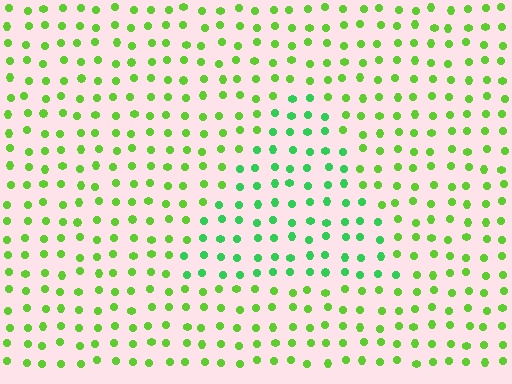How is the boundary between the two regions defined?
The boundary is defined purely by a slight shift in hue (about 32 degrees). Spacing, size, and orientation are identical on both sides.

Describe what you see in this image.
The image is filled with small lime elements in a uniform arrangement. A triangle-shaped region is visible where the elements are tinted to a slightly different hue, forming a subtle color boundary.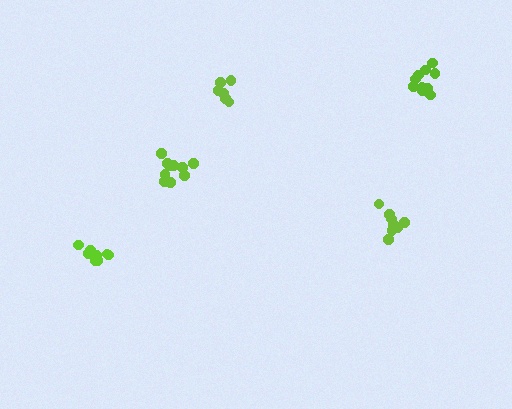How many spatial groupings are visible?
There are 5 spatial groupings.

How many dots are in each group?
Group 1: 10 dots, Group 2: 8 dots, Group 3: 10 dots, Group 4: 6 dots, Group 5: 11 dots (45 total).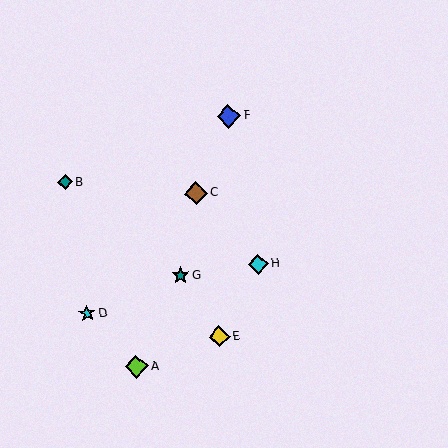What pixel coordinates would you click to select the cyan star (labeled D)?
Click at (87, 313) to select the cyan star D.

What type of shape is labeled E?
Shape E is a yellow diamond.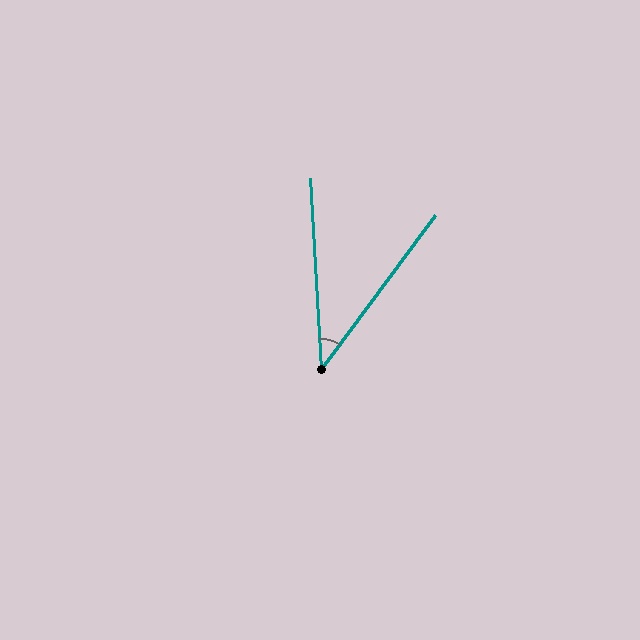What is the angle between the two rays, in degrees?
Approximately 40 degrees.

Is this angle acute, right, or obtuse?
It is acute.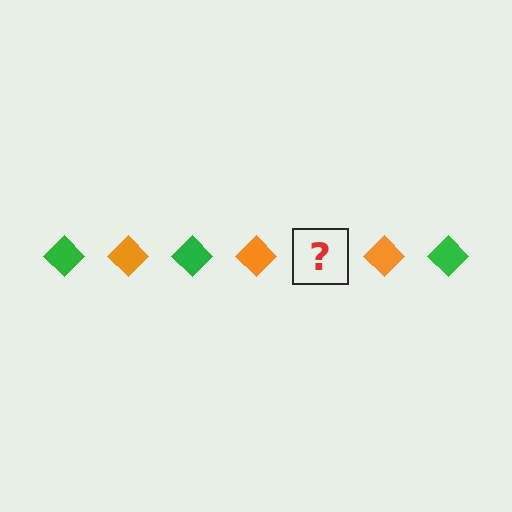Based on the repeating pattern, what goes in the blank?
The blank should be a green diamond.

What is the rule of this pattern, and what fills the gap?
The rule is that the pattern cycles through green, orange diamonds. The gap should be filled with a green diamond.